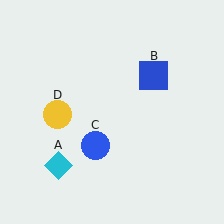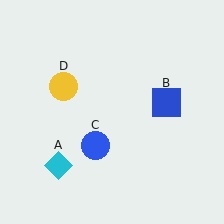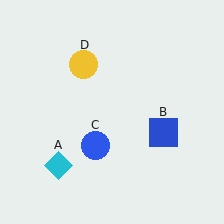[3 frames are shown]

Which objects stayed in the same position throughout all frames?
Cyan diamond (object A) and blue circle (object C) remained stationary.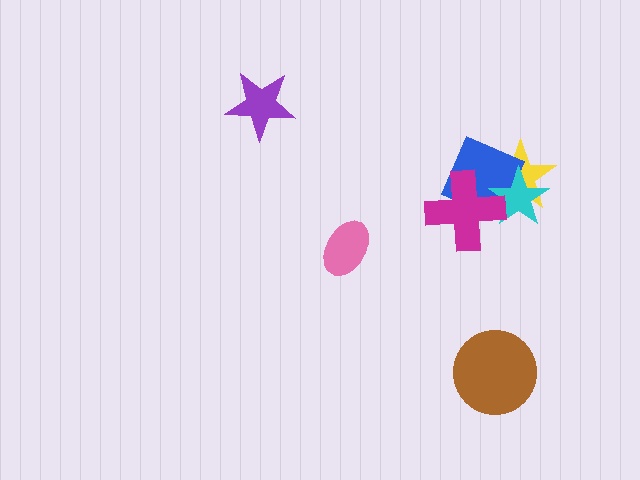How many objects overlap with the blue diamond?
3 objects overlap with the blue diamond.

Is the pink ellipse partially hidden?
No, no other shape covers it.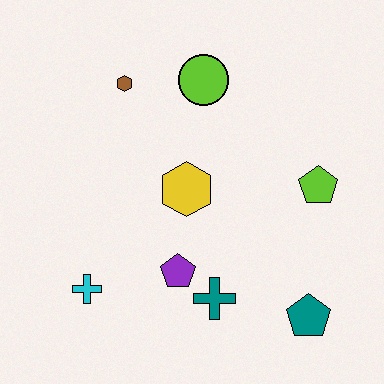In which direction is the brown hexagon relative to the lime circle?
The brown hexagon is to the left of the lime circle.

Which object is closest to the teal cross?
The purple pentagon is closest to the teal cross.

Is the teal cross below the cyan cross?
Yes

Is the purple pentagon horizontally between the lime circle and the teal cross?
No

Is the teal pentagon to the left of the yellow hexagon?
No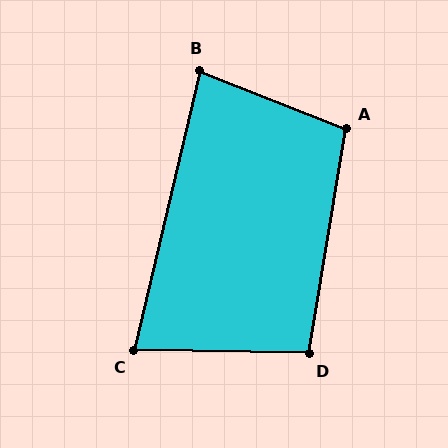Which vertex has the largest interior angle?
A, at approximately 102 degrees.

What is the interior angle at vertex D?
Approximately 98 degrees (obtuse).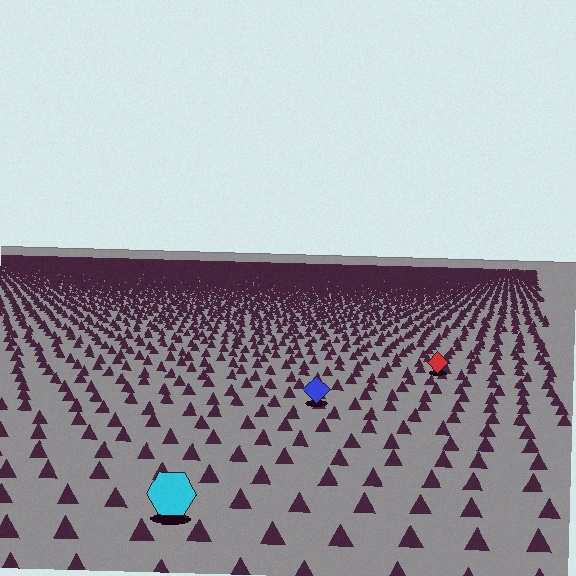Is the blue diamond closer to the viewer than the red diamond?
Yes. The blue diamond is closer — you can tell from the texture gradient: the ground texture is coarser near it.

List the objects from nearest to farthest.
From nearest to farthest: the cyan hexagon, the blue diamond, the red diamond.